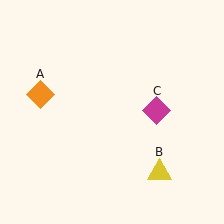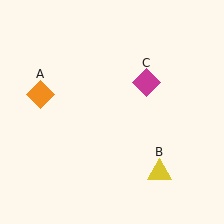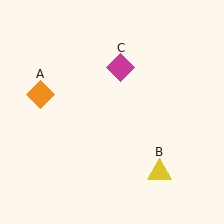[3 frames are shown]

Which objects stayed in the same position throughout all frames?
Orange diamond (object A) and yellow triangle (object B) remained stationary.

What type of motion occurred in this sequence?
The magenta diamond (object C) rotated counterclockwise around the center of the scene.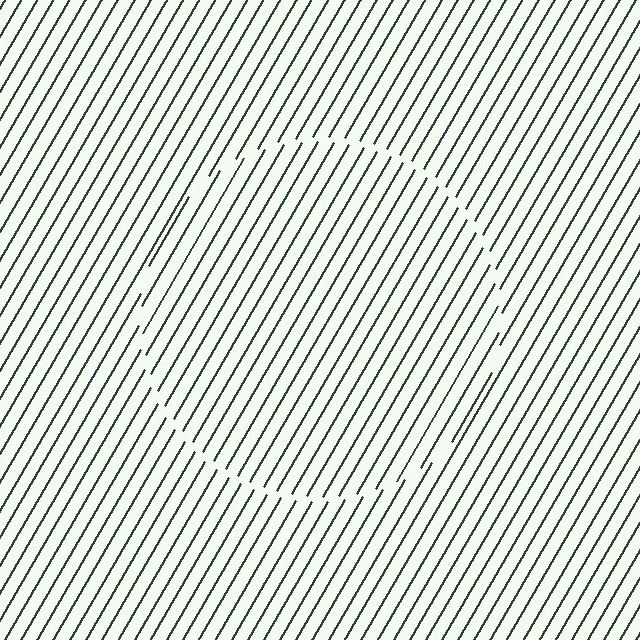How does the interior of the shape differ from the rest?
The interior of the shape contains the same grating, shifted by half a period — the contour is defined by the phase discontinuity where line-ends from the inner and outer gratings abut.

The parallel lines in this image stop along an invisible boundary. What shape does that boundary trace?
An illusory circle. The interior of the shape contains the same grating, shifted by half a period — the contour is defined by the phase discontinuity where line-ends from the inner and outer gratings abut.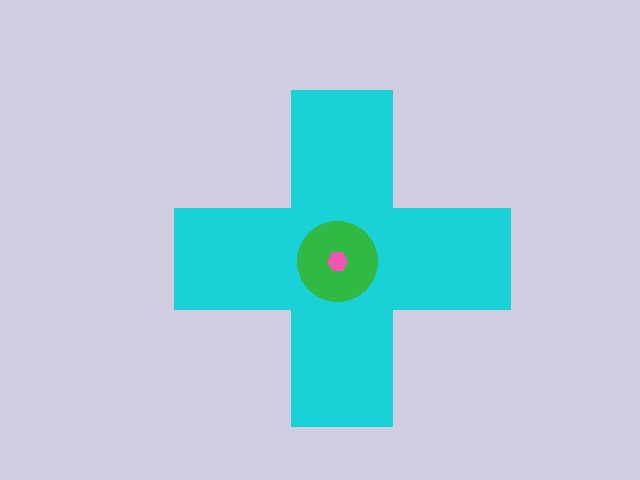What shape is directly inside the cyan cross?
The green circle.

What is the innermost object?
The pink hexagon.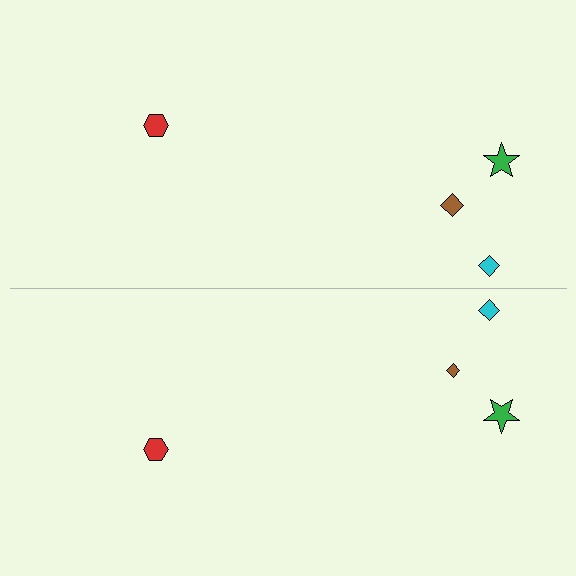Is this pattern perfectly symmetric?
No, the pattern is not perfectly symmetric. The brown diamond on the bottom side has a different size than its mirror counterpart.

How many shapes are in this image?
There are 8 shapes in this image.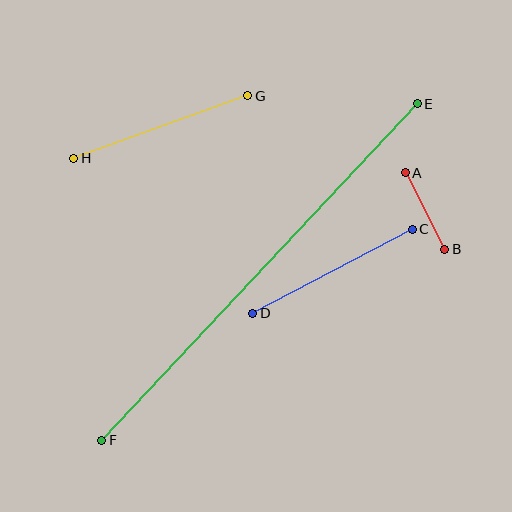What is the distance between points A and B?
The distance is approximately 86 pixels.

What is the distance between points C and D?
The distance is approximately 181 pixels.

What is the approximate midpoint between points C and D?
The midpoint is at approximately (333, 271) pixels.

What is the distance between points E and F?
The distance is approximately 461 pixels.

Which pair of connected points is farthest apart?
Points E and F are farthest apart.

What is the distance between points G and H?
The distance is approximately 185 pixels.